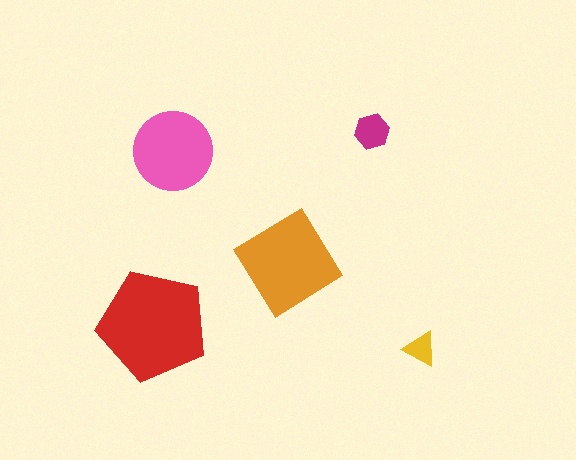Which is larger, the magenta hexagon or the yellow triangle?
The magenta hexagon.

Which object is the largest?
The red pentagon.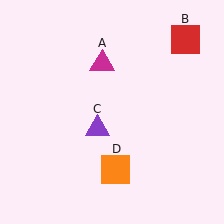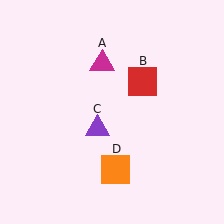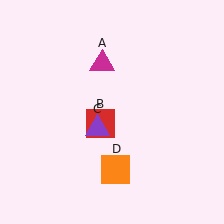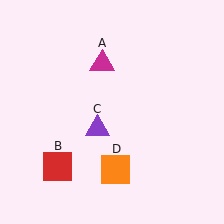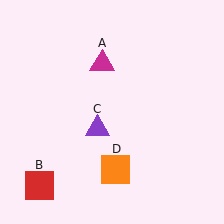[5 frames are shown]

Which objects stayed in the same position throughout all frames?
Magenta triangle (object A) and purple triangle (object C) and orange square (object D) remained stationary.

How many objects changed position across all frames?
1 object changed position: red square (object B).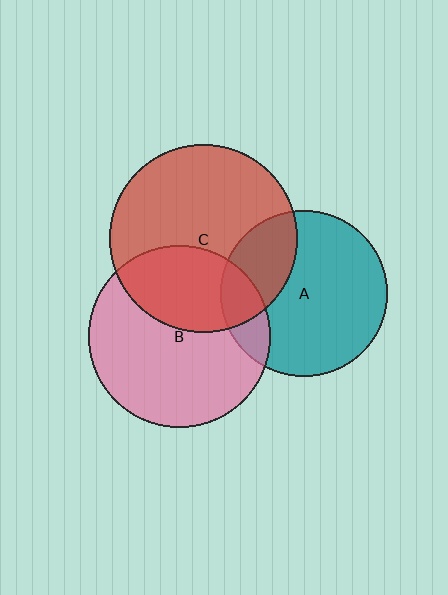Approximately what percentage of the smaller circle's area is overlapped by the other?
Approximately 25%.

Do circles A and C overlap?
Yes.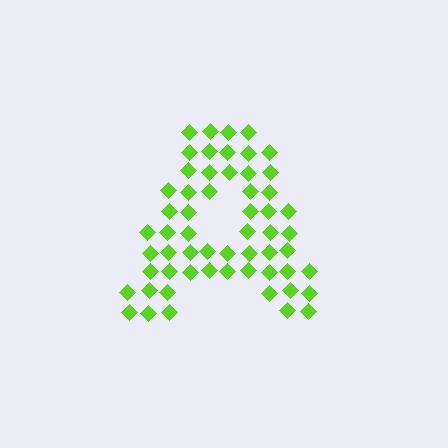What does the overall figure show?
The overall figure shows the letter A.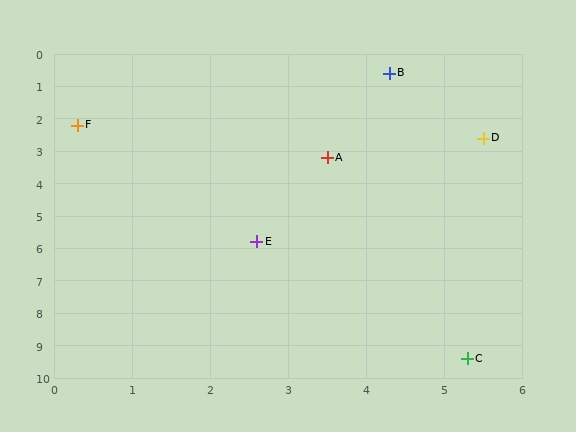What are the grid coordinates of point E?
Point E is at approximately (2.6, 5.8).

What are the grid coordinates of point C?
Point C is at approximately (5.3, 9.4).